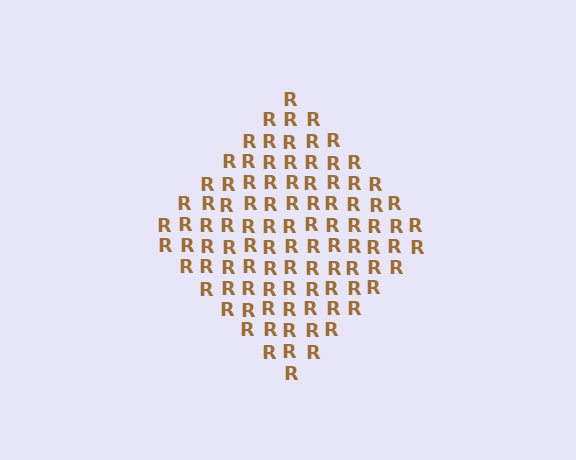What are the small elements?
The small elements are letter R's.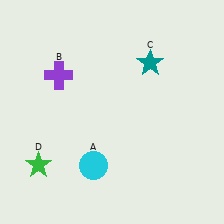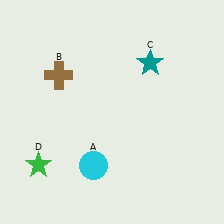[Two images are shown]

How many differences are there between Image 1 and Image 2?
There is 1 difference between the two images.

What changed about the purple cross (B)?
In Image 1, B is purple. In Image 2, it changed to brown.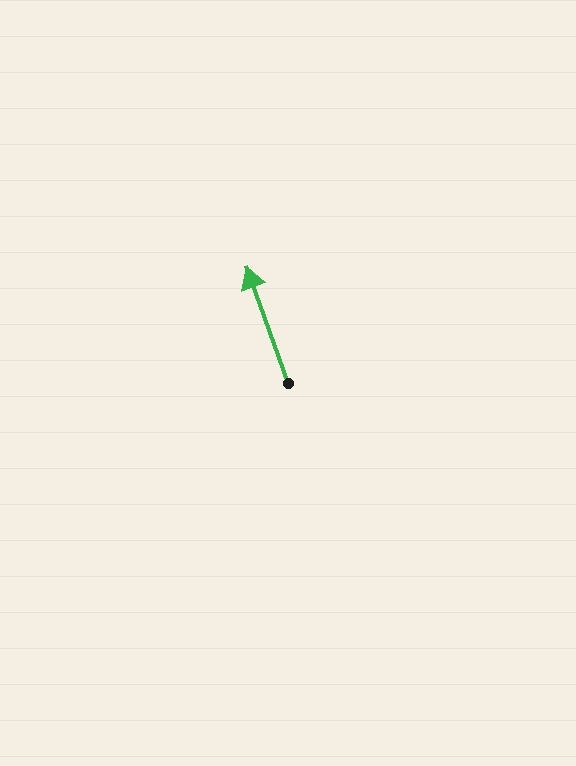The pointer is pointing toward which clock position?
Roughly 11 o'clock.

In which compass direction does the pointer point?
North.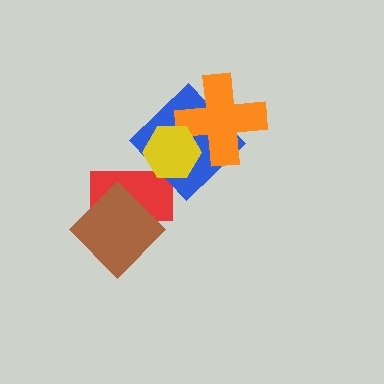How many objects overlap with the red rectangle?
2 objects overlap with the red rectangle.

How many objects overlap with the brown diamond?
1 object overlaps with the brown diamond.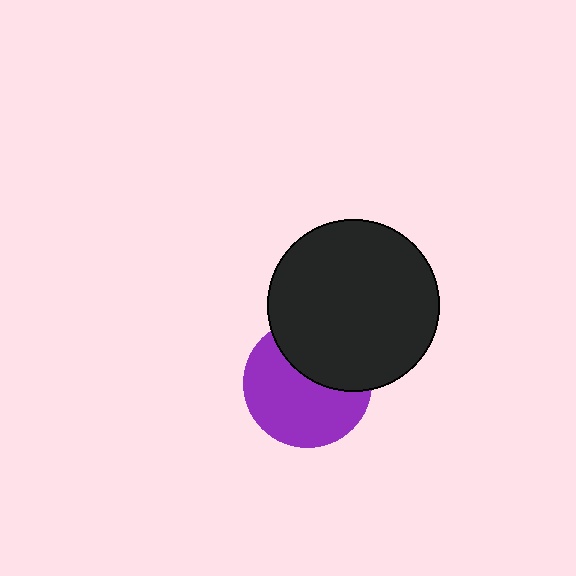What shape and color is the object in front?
The object in front is a black circle.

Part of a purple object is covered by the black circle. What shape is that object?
It is a circle.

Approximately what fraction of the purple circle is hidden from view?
Roughly 38% of the purple circle is hidden behind the black circle.